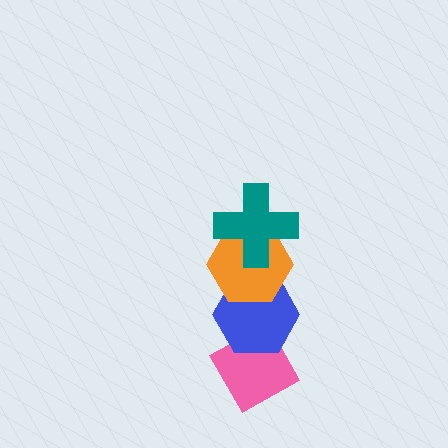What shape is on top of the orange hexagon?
The teal cross is on top of the orange hexagon.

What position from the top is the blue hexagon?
The blue hexagon is 3rd from the top.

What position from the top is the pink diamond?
The pink diamond is 4th from the top.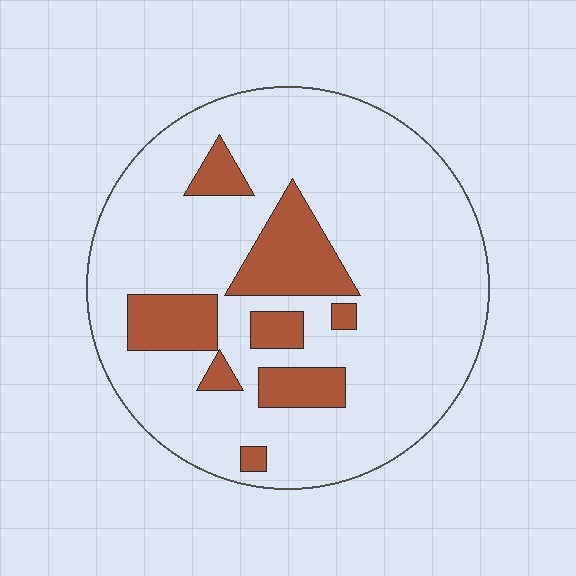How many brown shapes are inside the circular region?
8.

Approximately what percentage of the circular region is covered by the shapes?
Approximately 20%.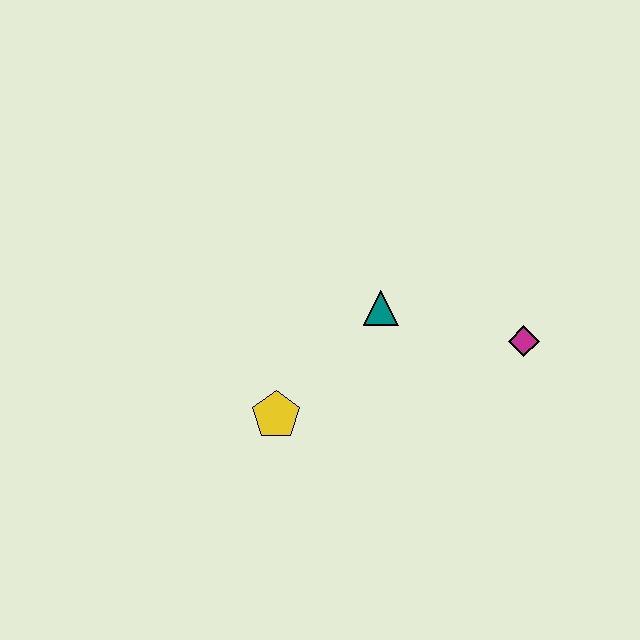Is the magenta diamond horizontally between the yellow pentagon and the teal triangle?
No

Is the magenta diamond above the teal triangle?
No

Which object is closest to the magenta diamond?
The teal triangle is closest to the magenta diamond.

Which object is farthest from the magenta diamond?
The yellow pentagon is farthest from the magenta diamond.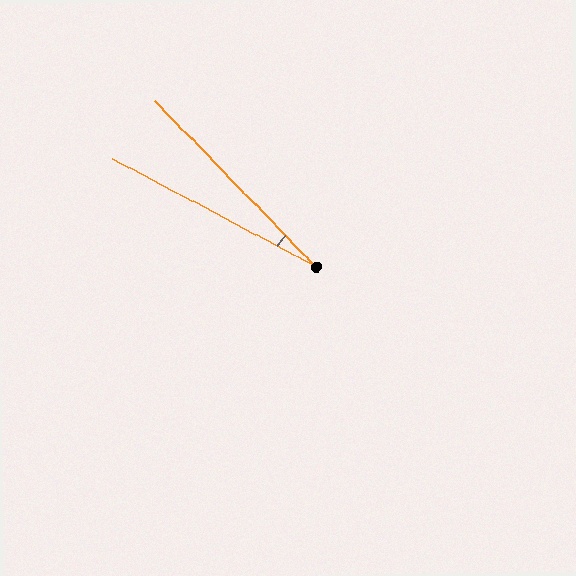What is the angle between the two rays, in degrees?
Approximately 18 degrees.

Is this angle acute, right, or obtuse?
It is acute.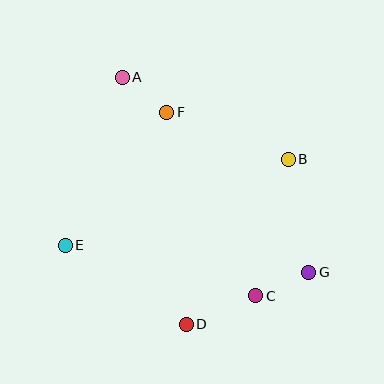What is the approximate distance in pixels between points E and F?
The distance between E and F is approximately 167 pixels.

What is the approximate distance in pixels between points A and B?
The distance between A and B is approximately 185 pixels.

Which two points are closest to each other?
Points A and F are closest to each other.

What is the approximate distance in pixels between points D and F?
The distance between D and F is approximately 213 pixels.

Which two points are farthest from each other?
Points A and G are farthest from each other.